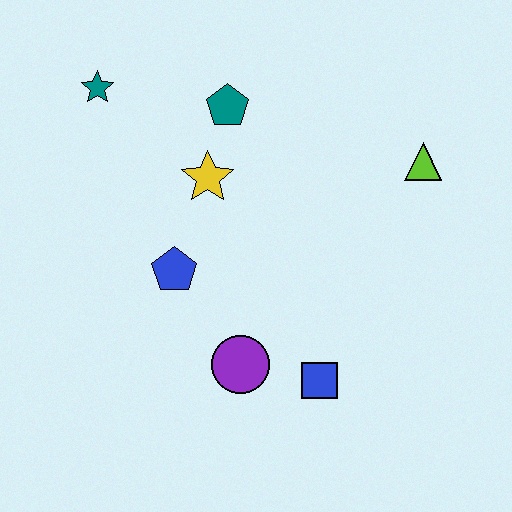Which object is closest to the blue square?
The purple circle is closest to the blue square.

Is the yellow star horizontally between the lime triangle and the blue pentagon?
Yes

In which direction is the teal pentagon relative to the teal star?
The teal pentagon is to the right of the teal star.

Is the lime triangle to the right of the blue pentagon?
Yes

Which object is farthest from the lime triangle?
The teal star is farthest from the lime triangle.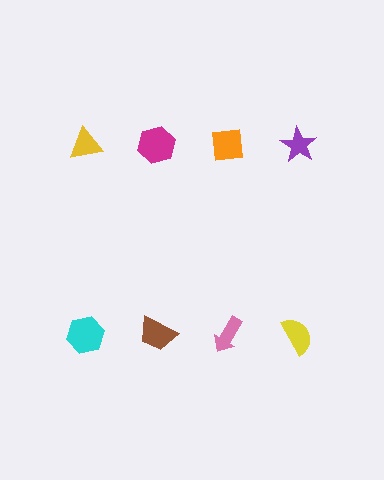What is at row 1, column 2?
A magenta hexagon.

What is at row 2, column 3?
A pink arrow.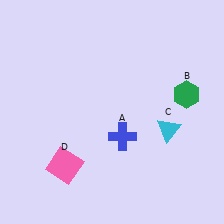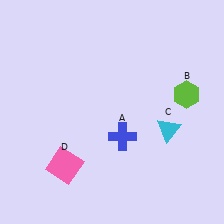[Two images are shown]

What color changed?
The hexagon (B) changed from green in Image 1 to lime in Image 2.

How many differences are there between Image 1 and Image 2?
There is 1 difference between the two images.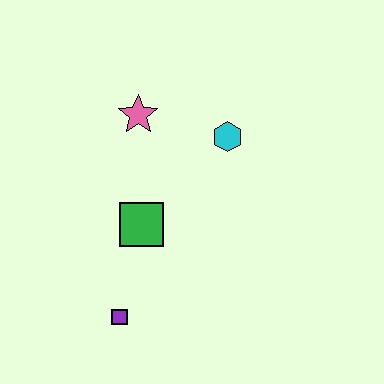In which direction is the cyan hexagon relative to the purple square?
The cyan hexagon is above the purple square.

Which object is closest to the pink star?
The cyan hexagon is closest to the pink star.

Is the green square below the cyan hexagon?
Yes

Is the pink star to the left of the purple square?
No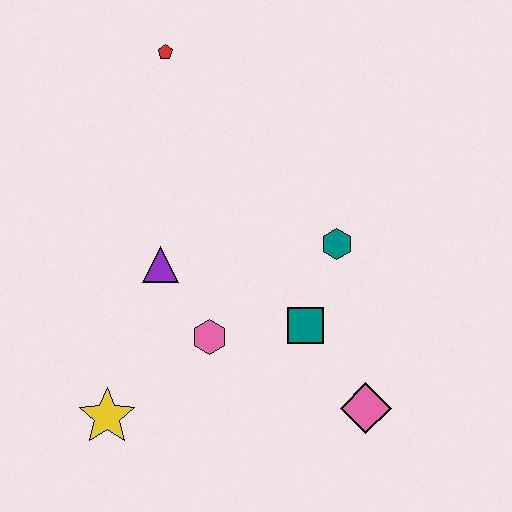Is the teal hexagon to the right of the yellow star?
Yes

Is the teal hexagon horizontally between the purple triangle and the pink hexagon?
No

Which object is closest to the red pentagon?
The purple triangle is closest to the red pentagon.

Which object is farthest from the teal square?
The red pentagon is farthest from the teal square.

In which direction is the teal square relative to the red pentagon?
The teal square is below the red pentagon.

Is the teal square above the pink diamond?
Yes